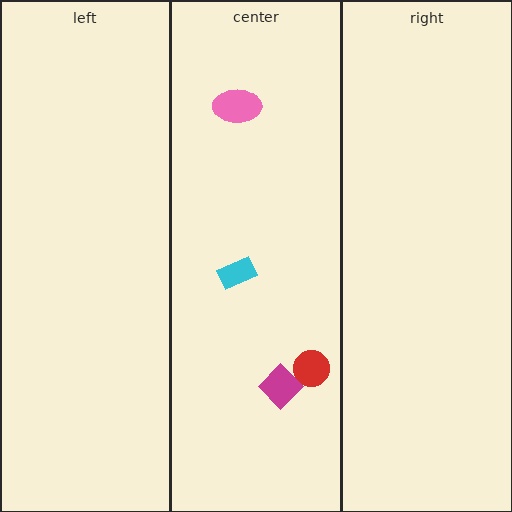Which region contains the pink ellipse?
The center region.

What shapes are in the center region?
The pink ellipse, the cyan rectangle, the red circle, the magenta diamond.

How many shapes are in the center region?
4.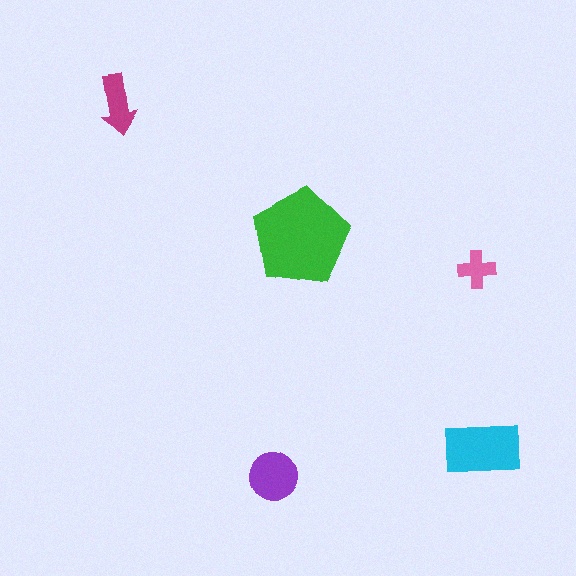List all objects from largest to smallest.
The green pentagon, the cyan rectangle, the purple circle, the magenta arrow, the pink cross.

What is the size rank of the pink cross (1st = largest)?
5th.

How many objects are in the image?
There are 5 objects in the image.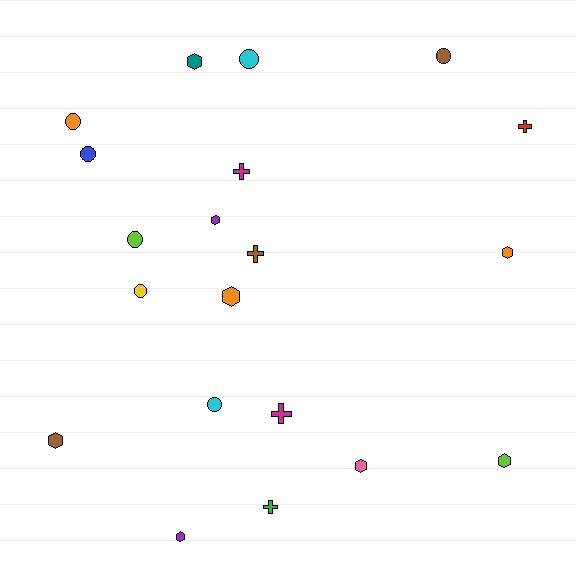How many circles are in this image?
There are 7 circles.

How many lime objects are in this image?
There are 2 lime objects.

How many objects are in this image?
There are 20 objects.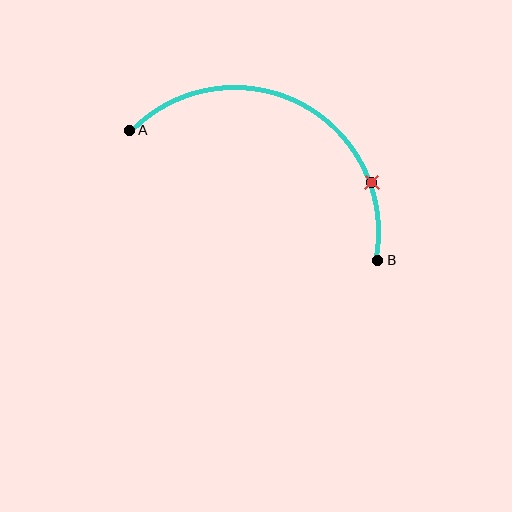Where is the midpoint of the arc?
The arc midpoint is the point on the curve farthest from the straight line joining A and B. It sits above that line.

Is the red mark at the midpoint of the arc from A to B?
No. The red mark lies on the arc but is closer to endpoint B. The arc midpoint would be at the point on the curve equidistant along the arc from both A and B.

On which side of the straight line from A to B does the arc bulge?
The arc bulges above the straight line connecting A and B.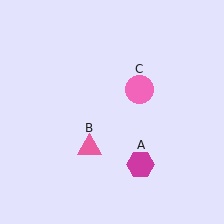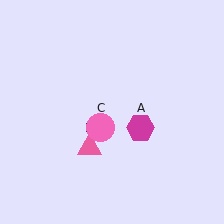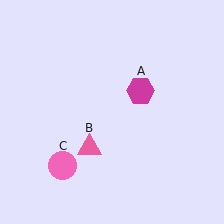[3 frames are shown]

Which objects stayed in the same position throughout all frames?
Pink triangle (object B) remained stationary.